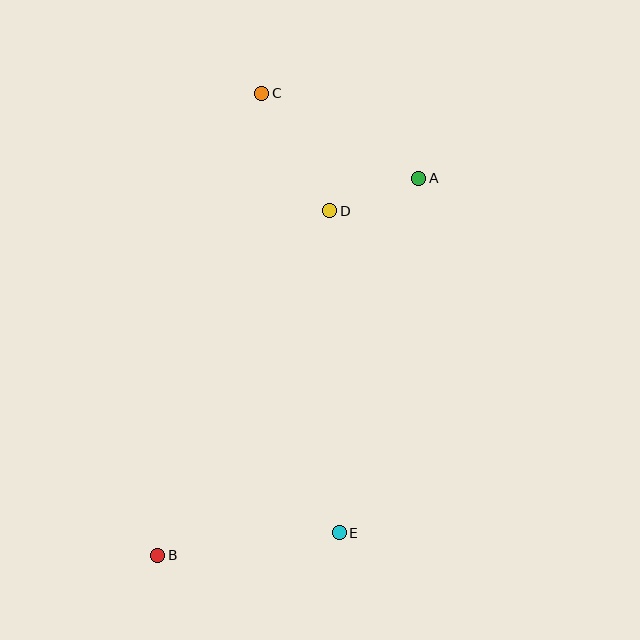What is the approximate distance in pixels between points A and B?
The distance between A and B is approximately 458 pixels.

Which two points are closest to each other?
Points A and D are closest to each other.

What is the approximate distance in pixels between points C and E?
The distance between C and E is approximately 447 pixels.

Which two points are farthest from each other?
Points B and C are farthest from each other.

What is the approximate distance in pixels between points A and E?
The distance between A and E is approximately 363 pixels.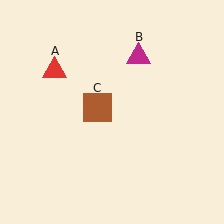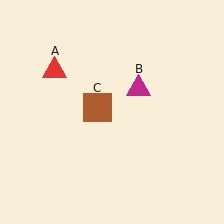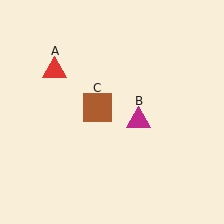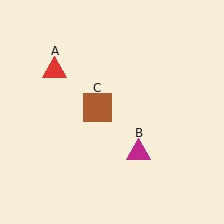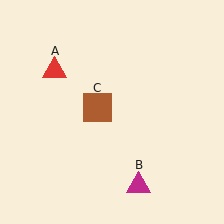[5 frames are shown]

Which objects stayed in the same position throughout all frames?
Red triangle (object A) and brown square (object C) remained stationary.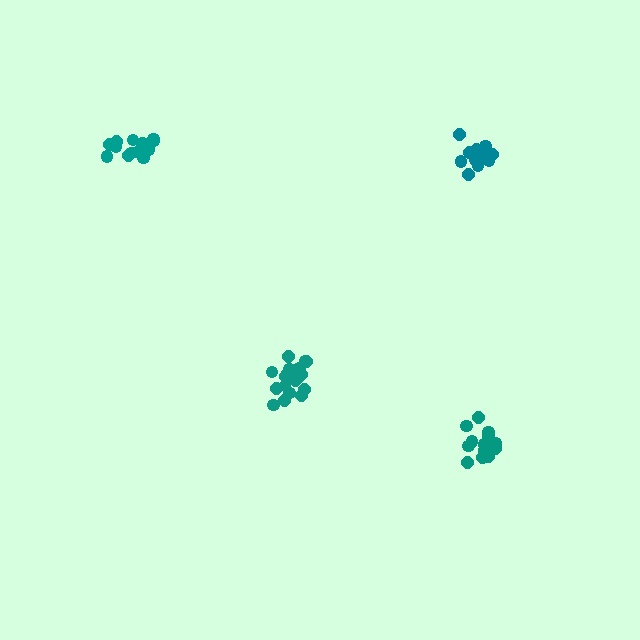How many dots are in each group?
Group 1: 20 dots, Group 2: 16 dots, Group 3: 14 dots, Group 4: 16 dots (66 total).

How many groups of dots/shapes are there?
There are 4 groups.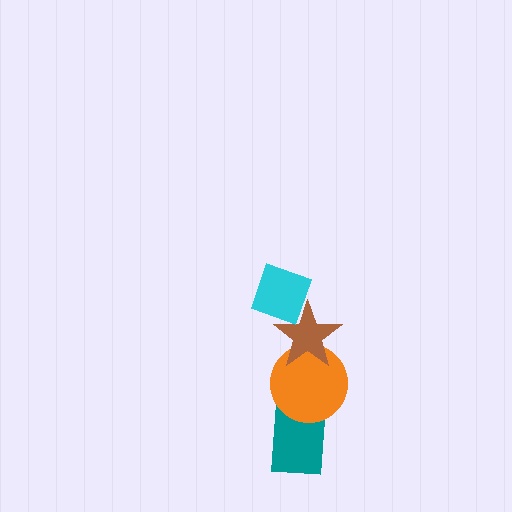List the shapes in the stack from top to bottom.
From top to bottom: the cyan diamond, the brown star, the orange circle, the teal rectangle.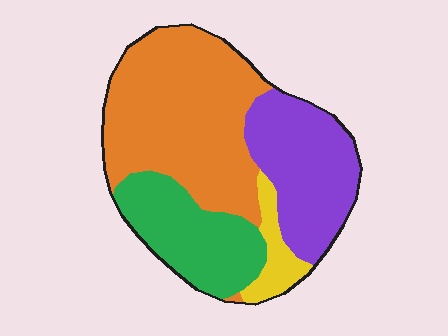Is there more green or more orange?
Orange.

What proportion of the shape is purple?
Purple takes up between a quarter and a half of the shape.